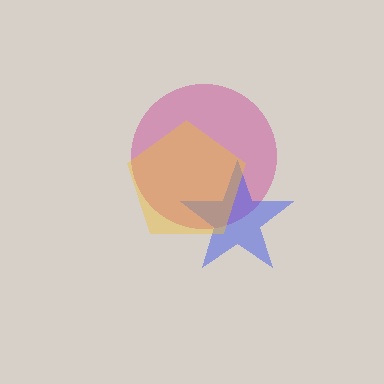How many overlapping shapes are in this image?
There are 3 overlapping shapes in the image.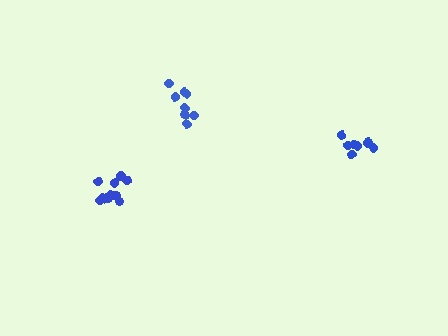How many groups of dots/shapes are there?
There are 3 groups.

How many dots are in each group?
Group 1: 13 dots, Group 2: 8 dots, Group 3: 9 dots (30 total).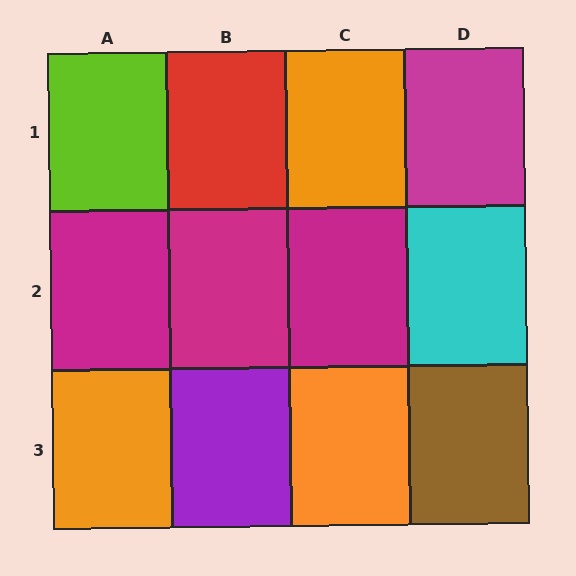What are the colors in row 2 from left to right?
Magenta, magenta, magenta, cyan.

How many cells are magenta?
4 cells are magenta.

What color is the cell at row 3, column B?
Purple.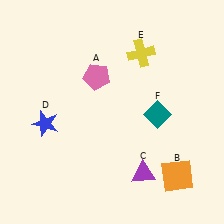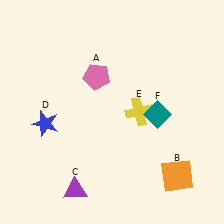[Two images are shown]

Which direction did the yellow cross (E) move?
The yellow cross (E) moved down.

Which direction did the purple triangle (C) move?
The purple triangle (C) moved left.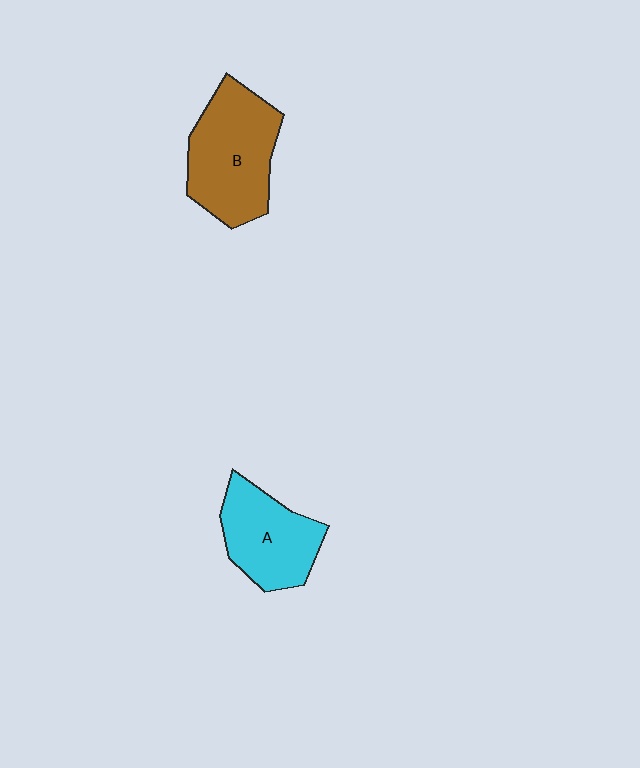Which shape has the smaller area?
Shape A (cyan).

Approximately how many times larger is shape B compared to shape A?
Approximately 1.3 times.